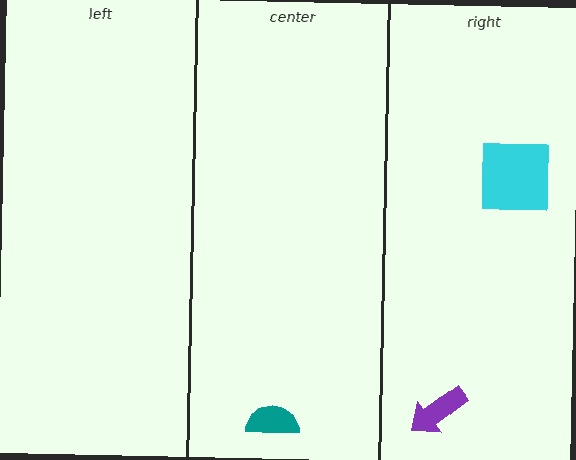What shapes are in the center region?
The teal semicircle.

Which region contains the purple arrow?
The right region.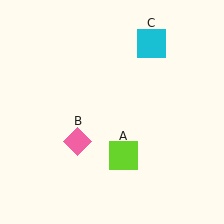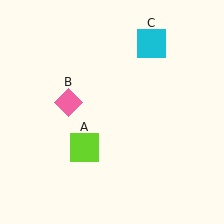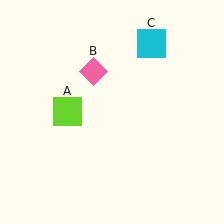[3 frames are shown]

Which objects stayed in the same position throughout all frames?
Cyan square (object C) remained stationary.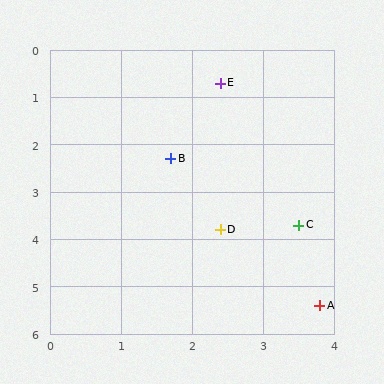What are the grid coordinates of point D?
Point D is at approximately (2.4, 3.8).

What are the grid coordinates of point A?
Point A is at approximately (3.8, 5.4).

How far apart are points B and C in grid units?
Points B and C are about 2.3 grid units apart.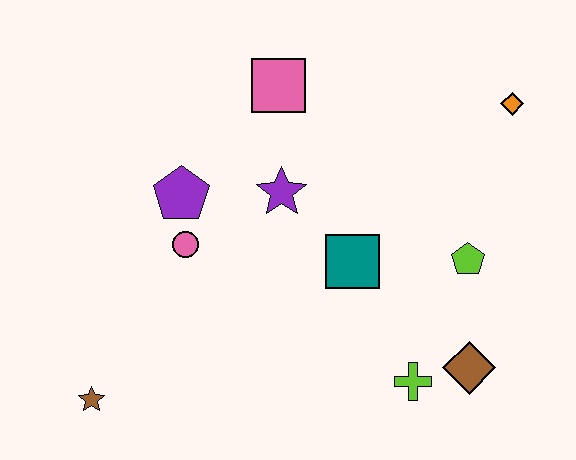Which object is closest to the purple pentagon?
The pink circle is closest to the purple pentagon.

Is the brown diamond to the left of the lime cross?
No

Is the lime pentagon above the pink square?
No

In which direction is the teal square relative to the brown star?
The teal square is to the right of the brown star.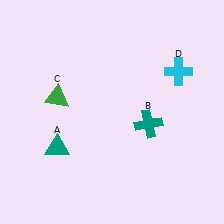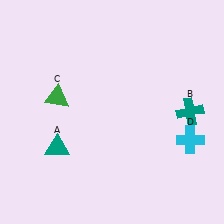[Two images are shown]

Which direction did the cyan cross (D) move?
The cyan cross (D) moved down.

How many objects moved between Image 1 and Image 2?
2 objects moved between the two images.